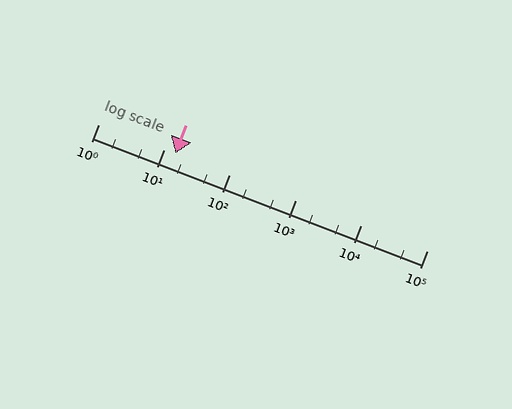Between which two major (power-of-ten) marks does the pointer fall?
The pointer is between 10 and 100.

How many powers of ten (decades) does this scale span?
The scale spans 5 decades, from 1 to 100000.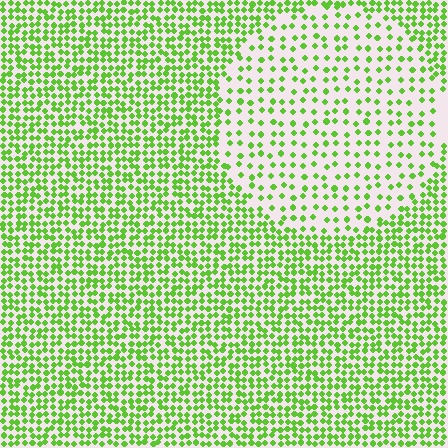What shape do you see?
I see a circle.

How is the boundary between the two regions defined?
The boundary is defined by a change in element density (approximately 2.3x ratio). All elements are the same color, size, and shape.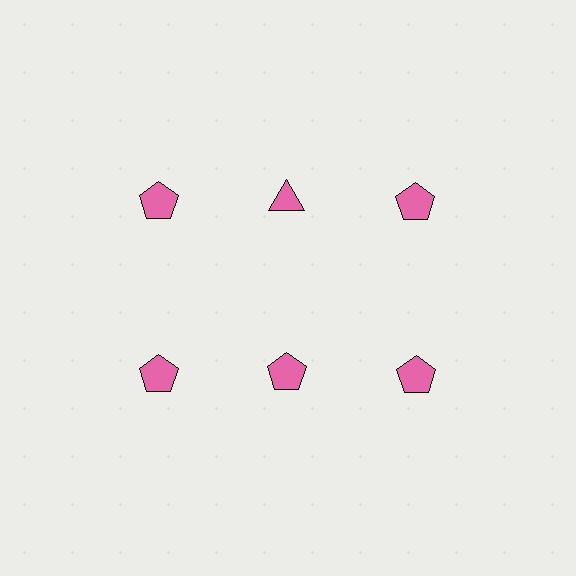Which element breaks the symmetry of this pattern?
The pink triangle in the top row, second from left column breaks the symmetry. All other shapes are pink pentagons.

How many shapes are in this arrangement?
There are 6 shapes arranged in a grid pattern.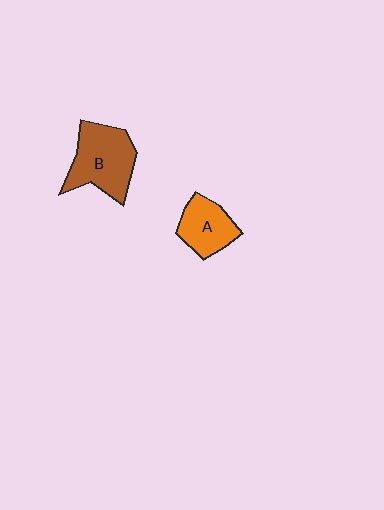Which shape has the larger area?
Shape B (brown).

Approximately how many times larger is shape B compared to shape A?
Approximately 1.5 times.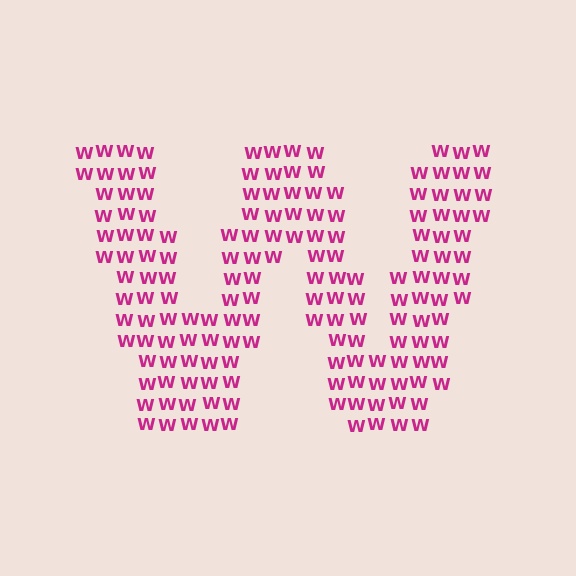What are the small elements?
The small elements are letter W's.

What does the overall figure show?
The overall figure shows the letter W.